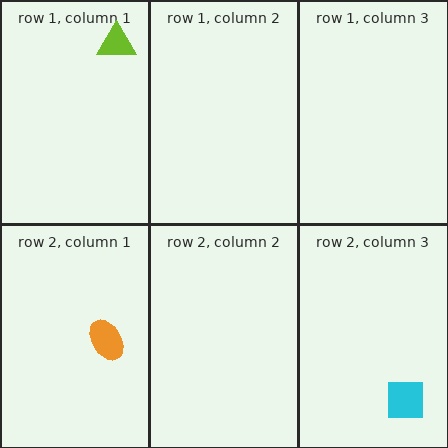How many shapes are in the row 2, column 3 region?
1.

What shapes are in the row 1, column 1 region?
The lime triangle.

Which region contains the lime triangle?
The row 1, column 1 region.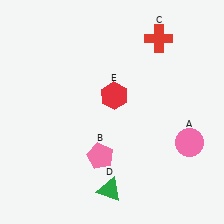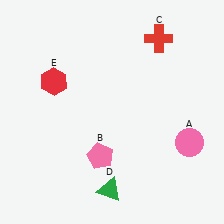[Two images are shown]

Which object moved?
The red hexagon (E) moved left.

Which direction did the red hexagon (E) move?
The red hexagon (E) moved left.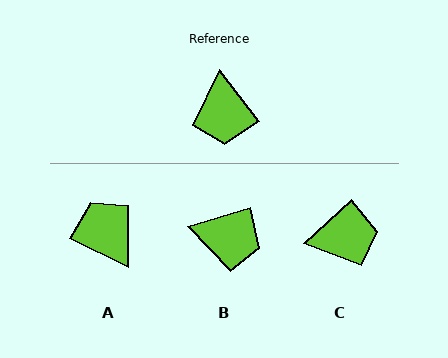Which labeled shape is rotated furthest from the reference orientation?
A, about 154 degrees away.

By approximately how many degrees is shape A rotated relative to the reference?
Approximately 154 degrees clockwise.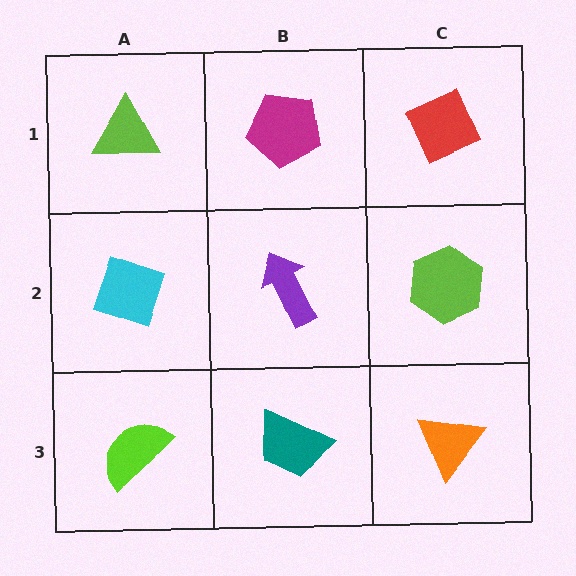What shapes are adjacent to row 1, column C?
A lime hexagon (row 2, column C), a magenta pentagon (row 1, column B).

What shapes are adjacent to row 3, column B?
A purple arrow (row 2, column B), a lime semicircle (row 3, column A), an orange triangle (row 3, column C).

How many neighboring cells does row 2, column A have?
3.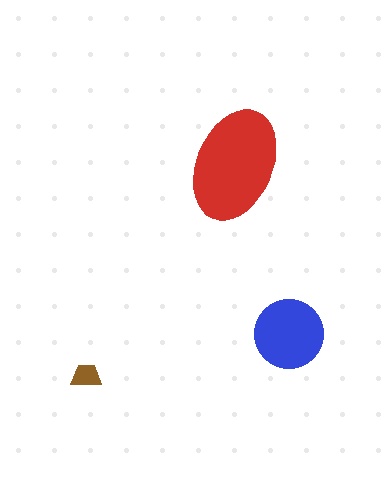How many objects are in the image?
There are 3 objects in the image.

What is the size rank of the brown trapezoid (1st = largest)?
3rd.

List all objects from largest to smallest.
The red ellipse, the blue circle, the brown trapezoid.